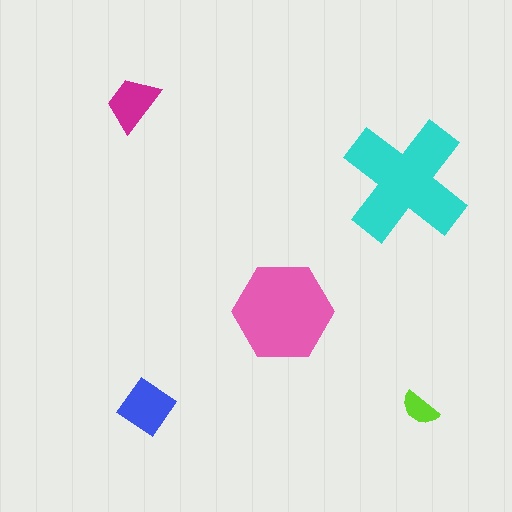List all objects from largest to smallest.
The cyan cross, the pink hexagon, the blue diamond, the magenta trapezoid, the lime semicircle.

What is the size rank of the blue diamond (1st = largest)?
3rd.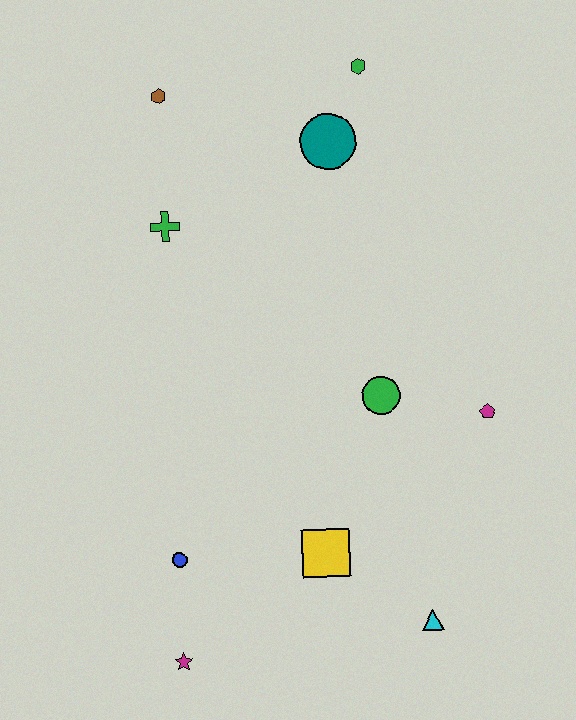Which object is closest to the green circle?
The magenta pentagon is closest to the green circle.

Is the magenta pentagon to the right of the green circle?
Yes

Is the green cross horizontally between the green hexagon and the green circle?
No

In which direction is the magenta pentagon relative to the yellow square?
The magenta pentagon is to the right of the yellow square.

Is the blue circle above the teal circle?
No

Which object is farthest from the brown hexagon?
The cyan triangle is farthest from the brown hexagon.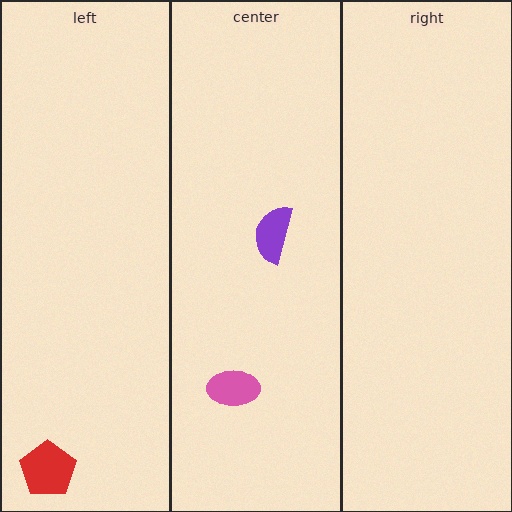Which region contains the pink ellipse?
The center region.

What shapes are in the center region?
The purple semicircle, the pink ellipse.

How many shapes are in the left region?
1.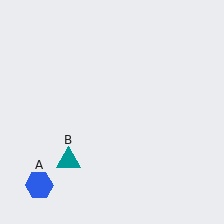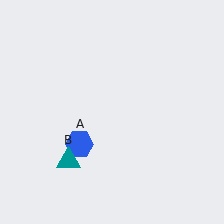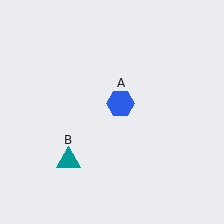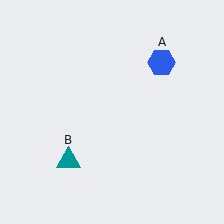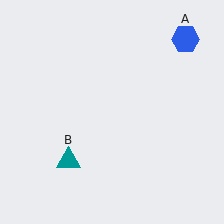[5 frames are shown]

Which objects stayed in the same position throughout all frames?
Teal triangle (object B) remained stationary.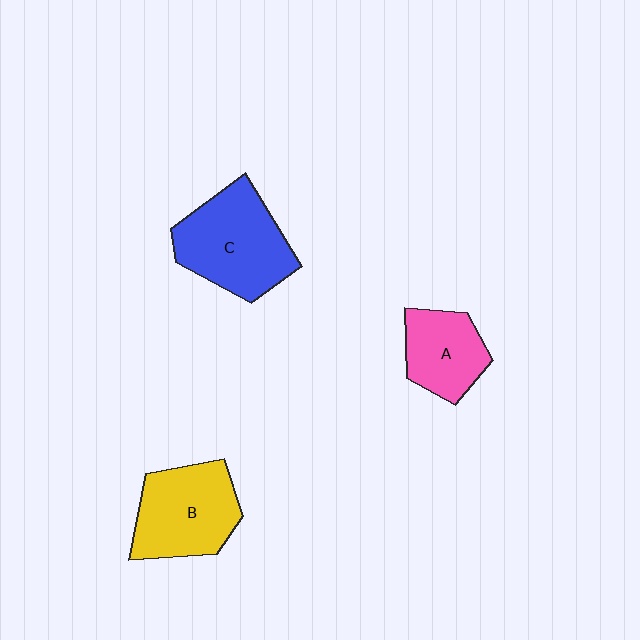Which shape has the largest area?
Shape C (blue).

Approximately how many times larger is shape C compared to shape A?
Approximately 1.6 times.